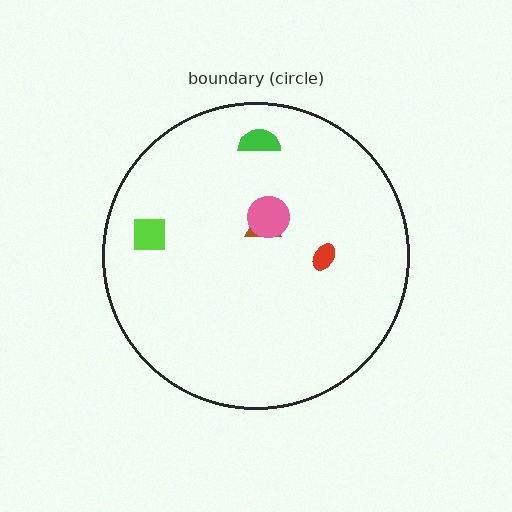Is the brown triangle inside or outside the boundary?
Inside.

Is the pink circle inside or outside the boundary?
Inside.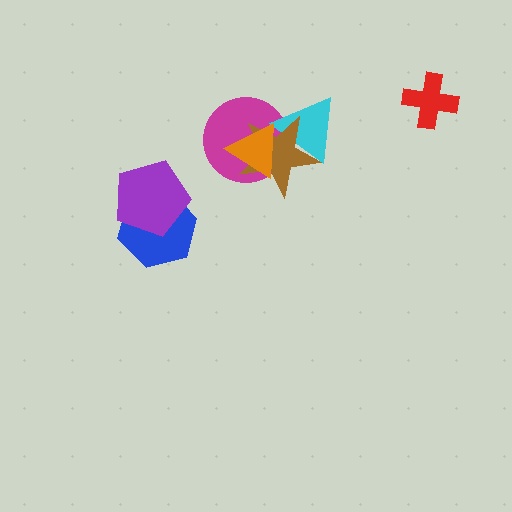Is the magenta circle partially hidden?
Yes, it is partially covered by another shape.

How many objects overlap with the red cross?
0 objects overlap with the red cross.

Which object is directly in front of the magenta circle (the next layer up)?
The cyan triangle is directly in front of the magenta circle.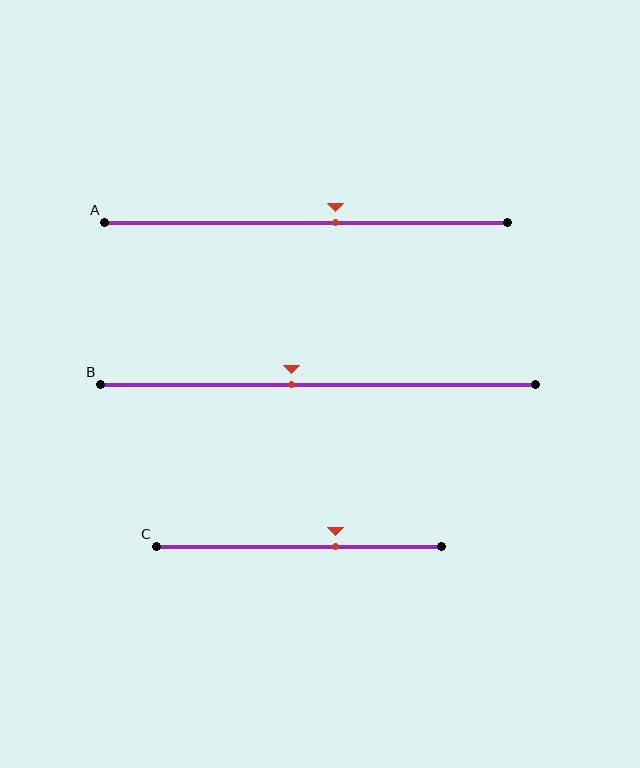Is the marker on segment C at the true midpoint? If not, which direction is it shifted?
No, the marker on segment C is shifted to the right by about 13% of the segment length.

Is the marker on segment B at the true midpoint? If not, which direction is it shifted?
No, the marker on segment B is shifted to the left by about 6% of the segment length.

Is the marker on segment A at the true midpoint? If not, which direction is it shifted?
No, the marker on segment A is shifted to the right by about 7% of the segment length.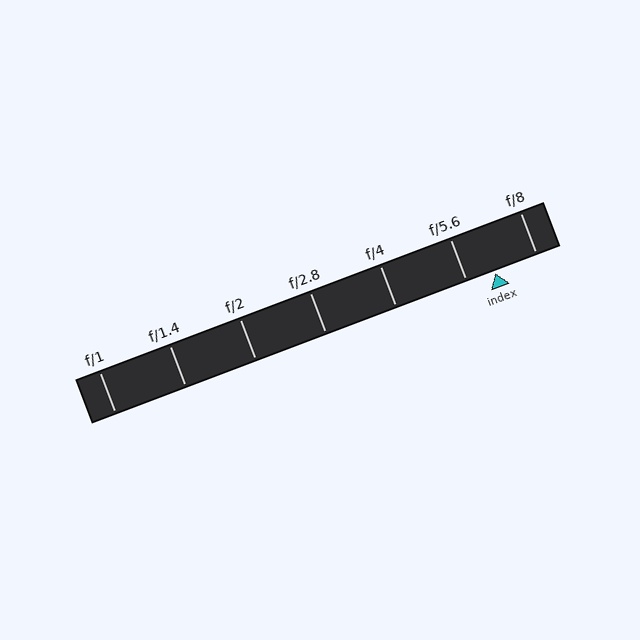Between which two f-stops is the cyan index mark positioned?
The index mark is between f/5.6 and f/8.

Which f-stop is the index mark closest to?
The index mark is closest to f/5.6.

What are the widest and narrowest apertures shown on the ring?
The widest aperture shown is f/1 and the narrowest is f/8.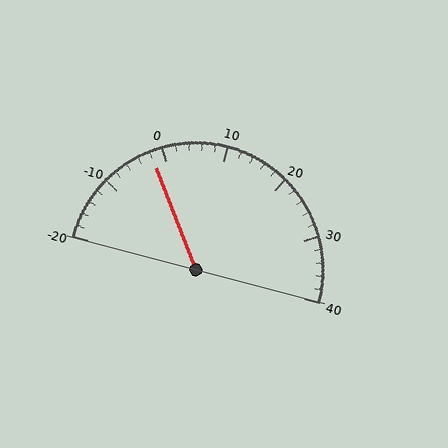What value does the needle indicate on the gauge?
The needle indicates approximately -2.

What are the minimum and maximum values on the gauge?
The gauge ranges from -20 to 40.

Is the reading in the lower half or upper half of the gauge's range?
The reading is in the lower half of the range (-20 to 40).